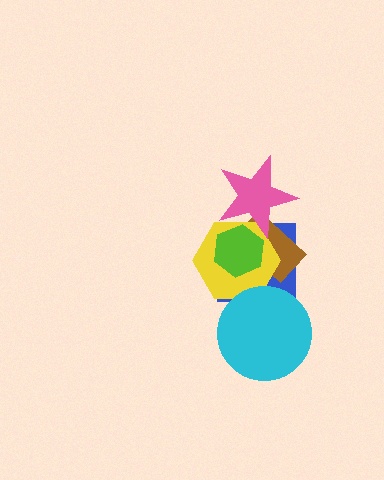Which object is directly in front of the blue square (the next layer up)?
The brown rectangle is directly in front of the blue square.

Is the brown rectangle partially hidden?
Yes, it is partially covered by another shape.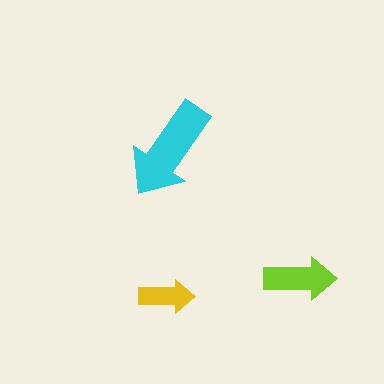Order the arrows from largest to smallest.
the cyan one, the lime one, the yellow one.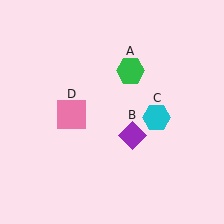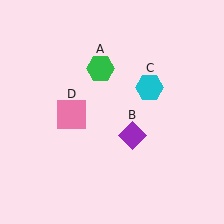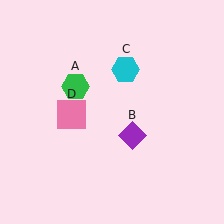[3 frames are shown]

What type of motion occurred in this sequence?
The green hexagon (object A), cyan hexagon (object C) rotated counterclockwise around the center of the scene.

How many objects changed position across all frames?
2 objects changed position: green hexagon (object A), cyan hexagon (object C).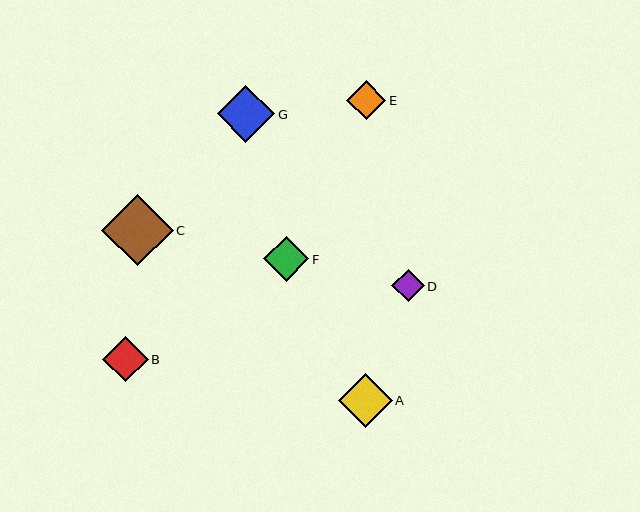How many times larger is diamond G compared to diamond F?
Diamond G is approximately 1.3 times the size of diamond F.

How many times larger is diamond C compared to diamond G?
Diamond C is approximately 1.2 times the size of diamond G.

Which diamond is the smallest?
Diamond D is the smallest with a size of approximately 33 pixels.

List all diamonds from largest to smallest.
From largest to smallest: C, G, A, B, F, E, D.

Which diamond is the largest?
Diamond C is the largest with a size of approximately 71 pixels.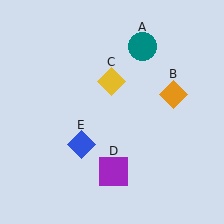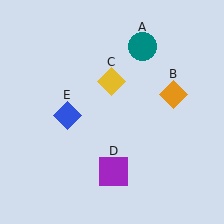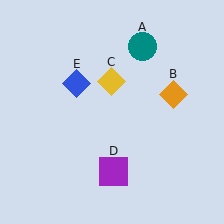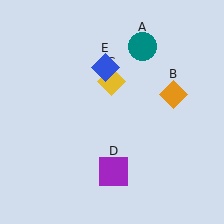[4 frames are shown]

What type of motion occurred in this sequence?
The blue diamond (object E) rotated clockwise around the center of the scene.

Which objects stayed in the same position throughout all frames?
Teal circle (object A) and orange diamond (object B) and yellow diamond (object C) and purple square (object D) remained stationary.